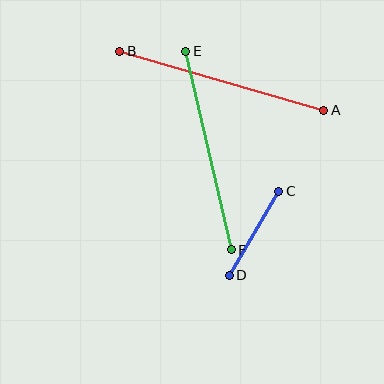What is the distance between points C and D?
The distance is approximately 98 pixels.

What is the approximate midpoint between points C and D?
The midpoint is at approximately (254, 233) pixels.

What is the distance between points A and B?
The distance is approximately 213 pixels.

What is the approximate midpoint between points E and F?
The midpoint is at approximately (209, 150) pixels.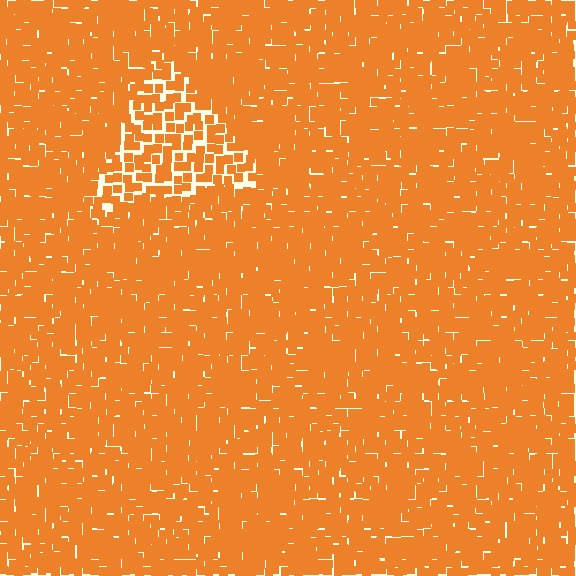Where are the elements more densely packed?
The elements are more densely packed outside the triangle boundary.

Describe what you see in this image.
The image contains small orange elements arranged at two different densities. A triangle-shaped region is visible where the elements are less densely packed than the surrounding area.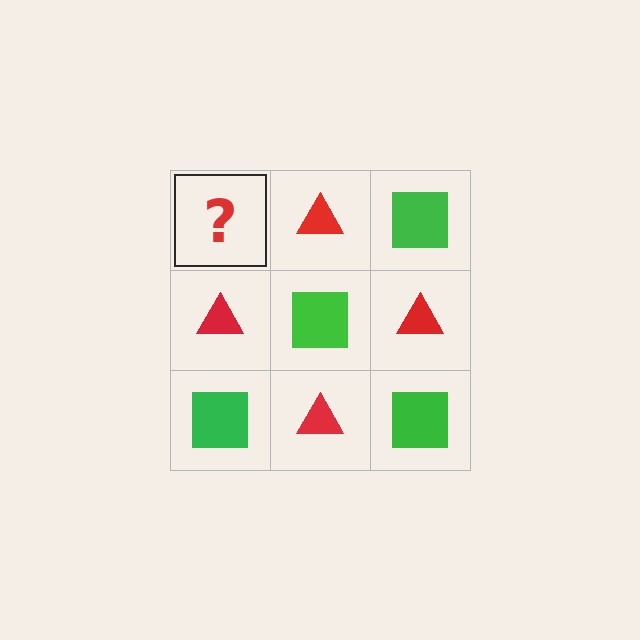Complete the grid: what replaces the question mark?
The question mark should be replaced with a green square.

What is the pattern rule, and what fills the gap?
The rule is that it alternates green square and red triangle in a checkerboard pattern. The gap should be filled with a green square.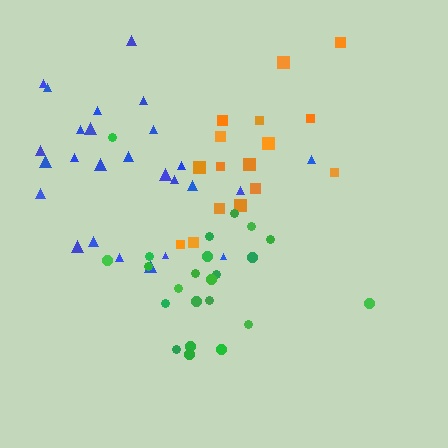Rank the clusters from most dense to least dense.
green, blue, orange.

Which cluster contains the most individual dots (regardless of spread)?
Blue (26).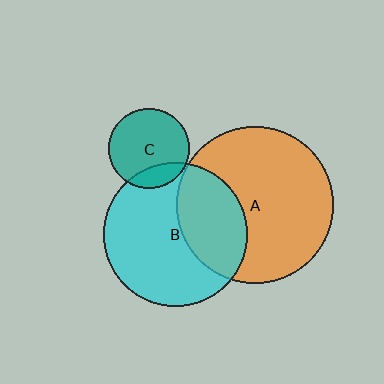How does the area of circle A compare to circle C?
Approximately 3.8 times.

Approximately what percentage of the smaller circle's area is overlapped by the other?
Approximately 35%.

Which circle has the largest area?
Circle A (orange).